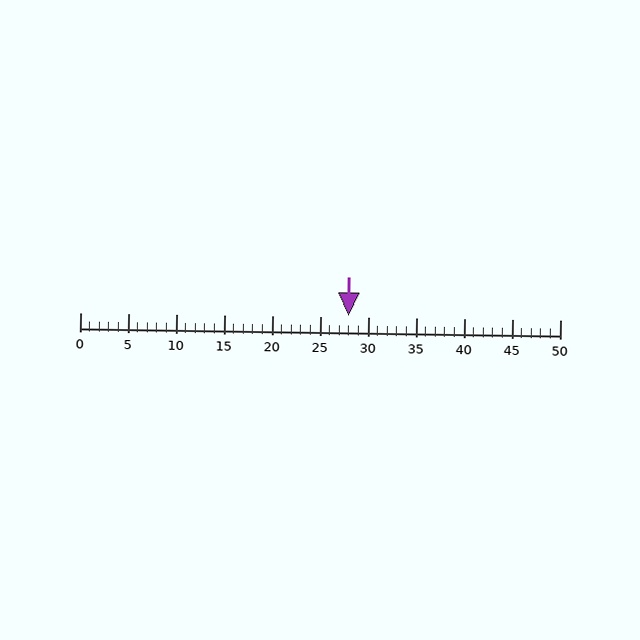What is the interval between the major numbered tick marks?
The major tick marks are spaced 5 units apart.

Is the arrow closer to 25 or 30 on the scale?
The arrow is closer to 30.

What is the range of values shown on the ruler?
The ruler shows values from 0 to 50.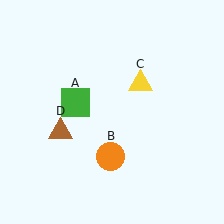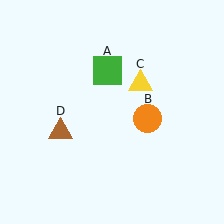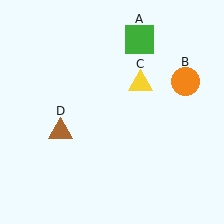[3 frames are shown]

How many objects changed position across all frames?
2 objects changed position: green square (object A), orange circle (object B).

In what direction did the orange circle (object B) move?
The orange circle (object B) moved up and to the right.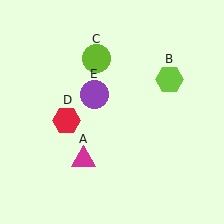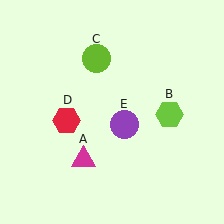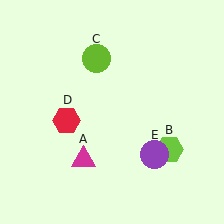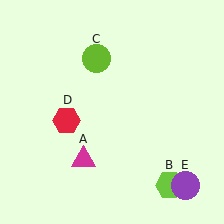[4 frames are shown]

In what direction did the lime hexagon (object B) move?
The lime hexagon (object B) moved down.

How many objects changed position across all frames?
2 objects changed position: lime hexagon (object B), purple circle (object E).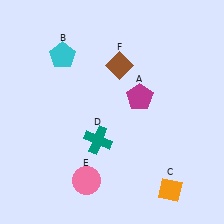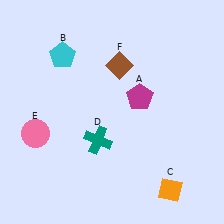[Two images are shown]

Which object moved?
The pink circle (E) moved left.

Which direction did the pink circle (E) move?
The pink circle (E) moved left.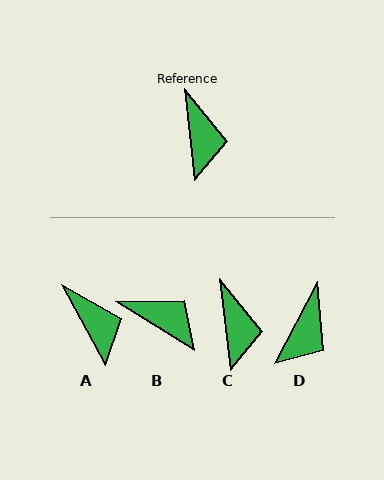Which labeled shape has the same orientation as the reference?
C.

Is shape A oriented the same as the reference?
No, it is off by about 22 degrees.